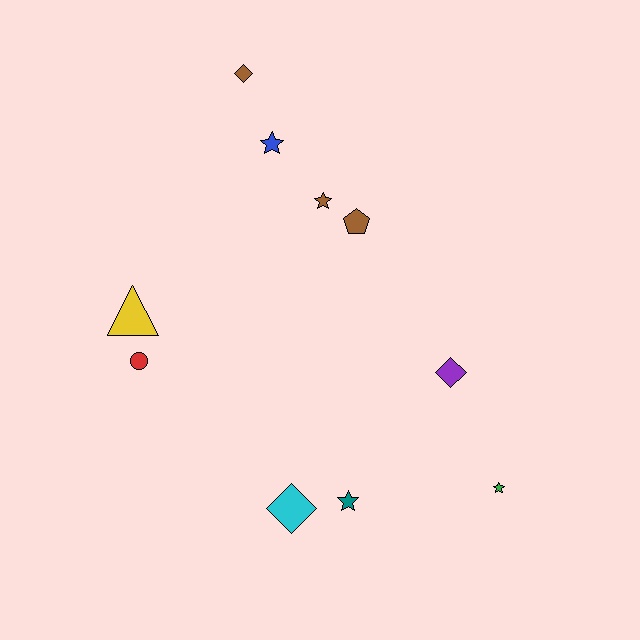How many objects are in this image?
There are 10 objects.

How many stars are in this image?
There are 4 stars.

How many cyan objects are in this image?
There is 1 cyan object.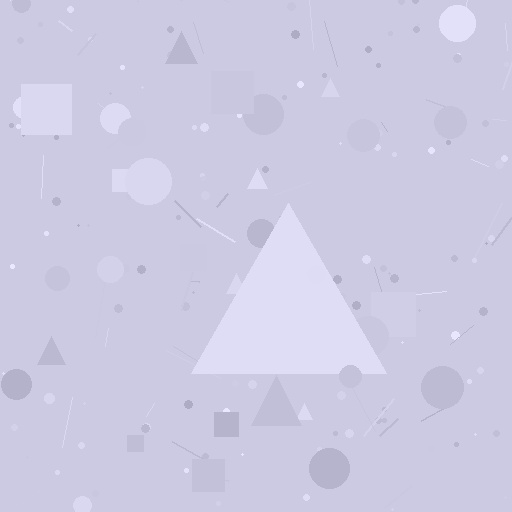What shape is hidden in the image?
A triangle is hidden in the image.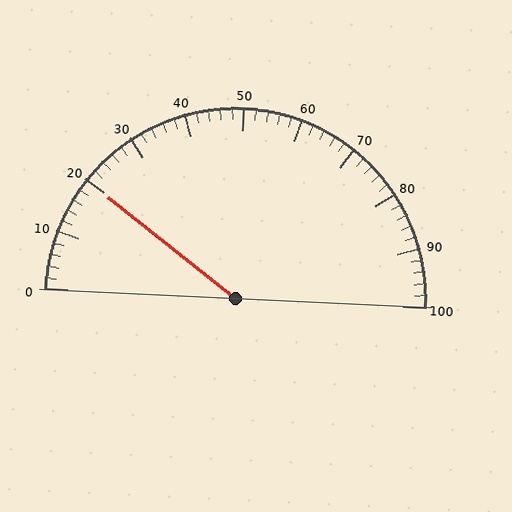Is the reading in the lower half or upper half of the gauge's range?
The reading is in the lower half of the range (0 to 100).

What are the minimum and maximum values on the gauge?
The gauge ranges from 0 to 100.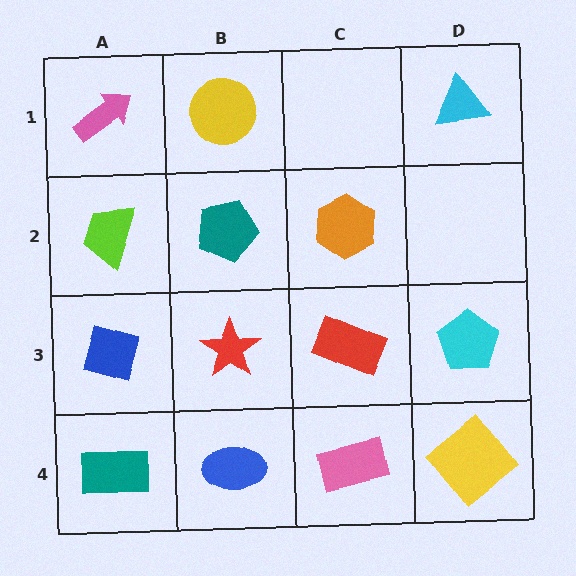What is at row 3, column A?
A blue diamond.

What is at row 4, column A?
A teal rectangle.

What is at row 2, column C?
An orange hexagon.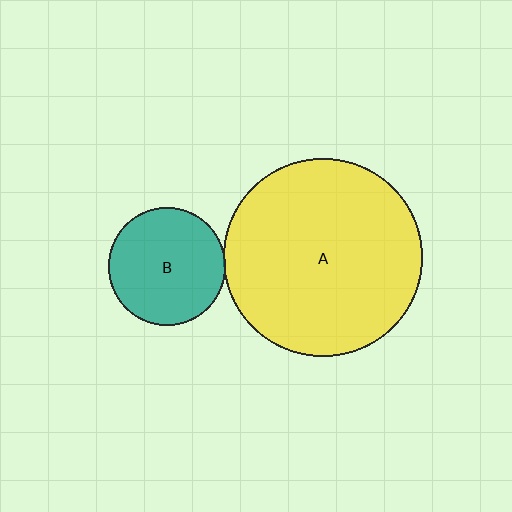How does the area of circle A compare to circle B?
Approximately 2.9 times.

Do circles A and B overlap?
Yes.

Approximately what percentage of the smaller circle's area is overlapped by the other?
Approximately 5%.